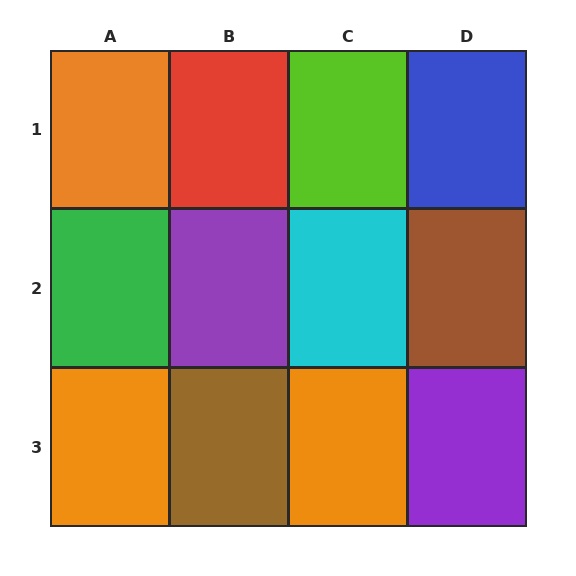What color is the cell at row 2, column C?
Cyan.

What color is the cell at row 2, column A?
Green.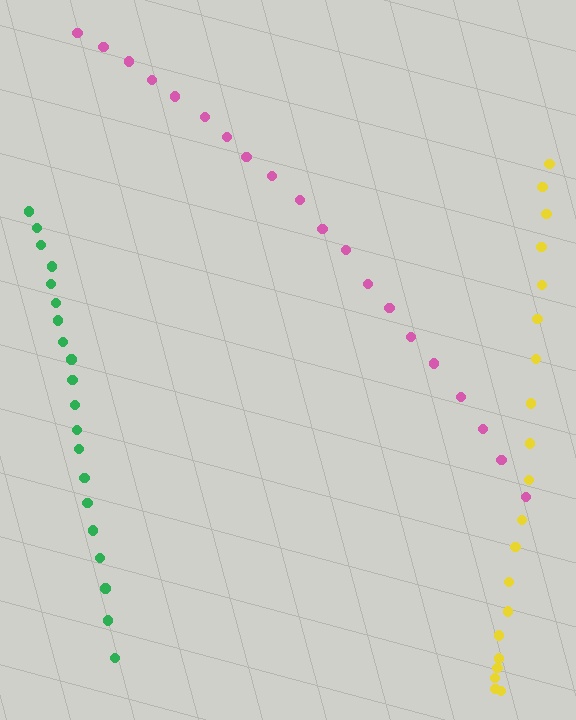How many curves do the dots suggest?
There are 3 distinct paths.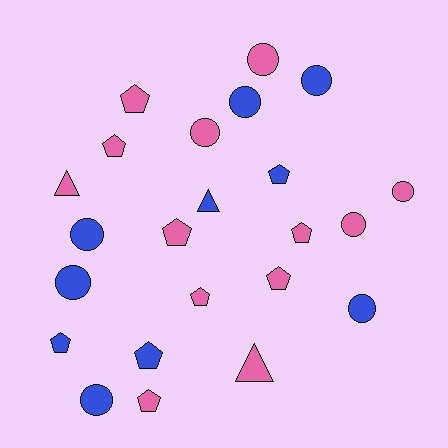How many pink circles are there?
There are 4 pink circles.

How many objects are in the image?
There are 23 objects.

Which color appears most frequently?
Pink, with 13 objects.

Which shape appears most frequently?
Pentagon, with 10 objects.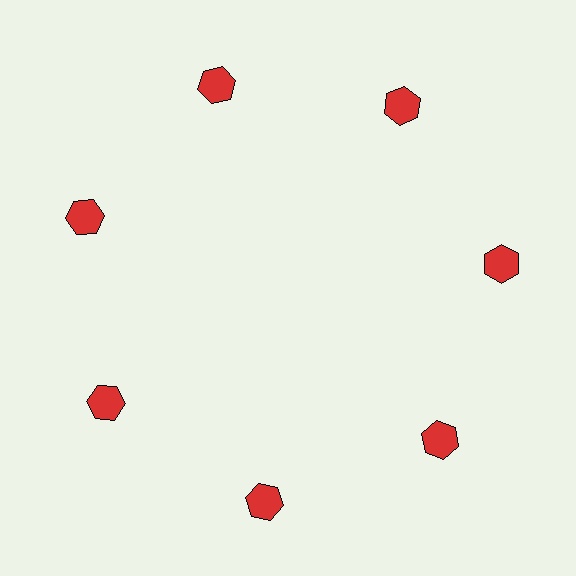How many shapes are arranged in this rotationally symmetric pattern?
There are 7 shapes, arranged in 7 groups of 1.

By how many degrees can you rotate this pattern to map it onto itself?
The pattern maps onto itself every 51 degrees of rotation.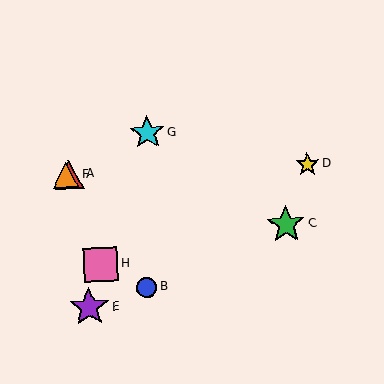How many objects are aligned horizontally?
3 objects (A, D, F) are aligned horizontally.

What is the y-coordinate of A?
Object A is at y≈175.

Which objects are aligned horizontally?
Objects A, D, F are aligned horizontally.